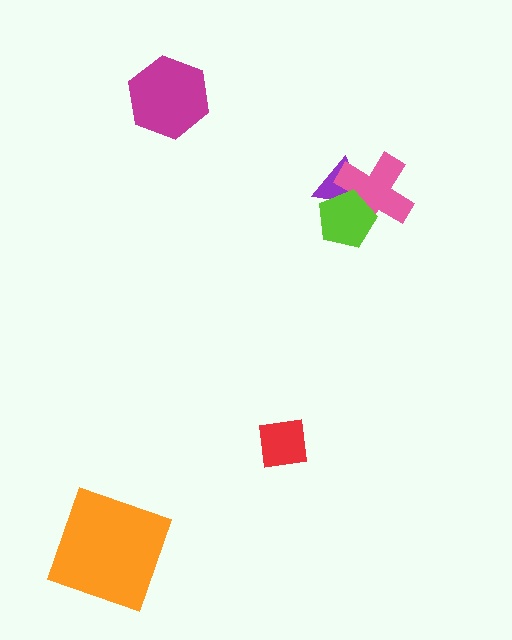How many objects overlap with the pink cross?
2 objects overlap with the pink cross.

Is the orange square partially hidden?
No, no other shape covers it.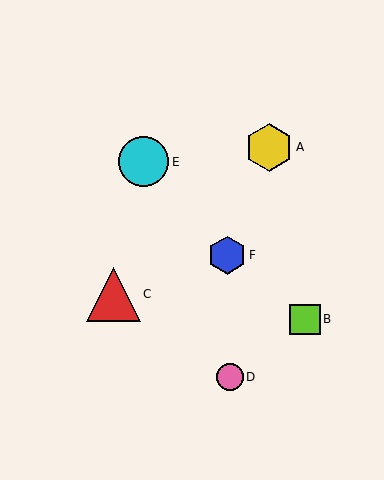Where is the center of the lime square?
The center of the lime square is at (305, 319).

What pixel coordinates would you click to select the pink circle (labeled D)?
Click at (230, 377) to select the pink circle D.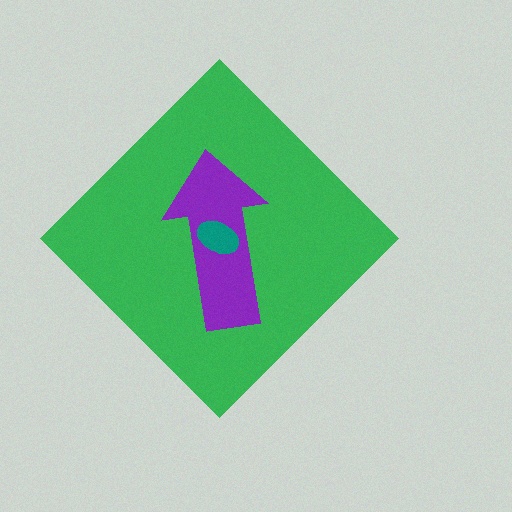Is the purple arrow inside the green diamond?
Yes.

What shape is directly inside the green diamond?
The purple arrow.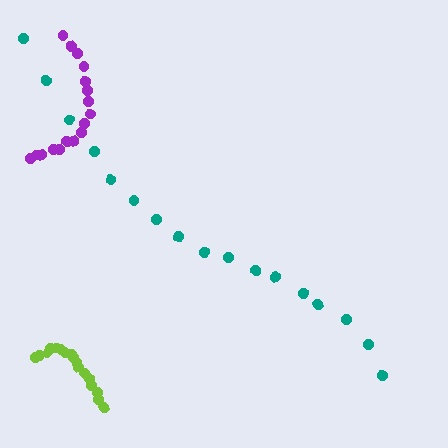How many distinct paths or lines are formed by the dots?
There are 3 distinct paths.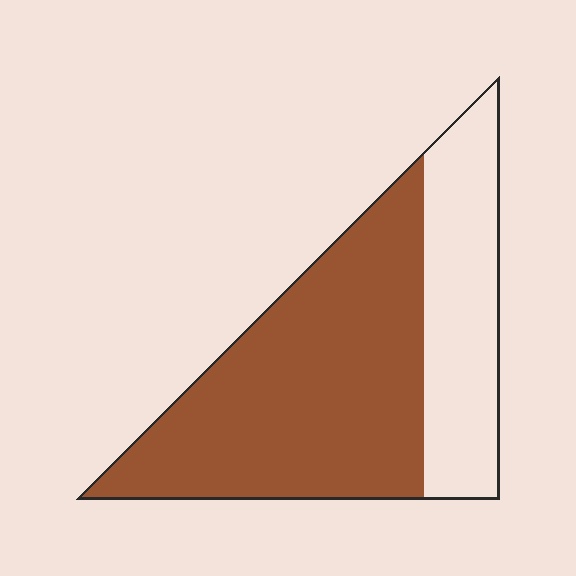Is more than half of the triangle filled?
Yes.